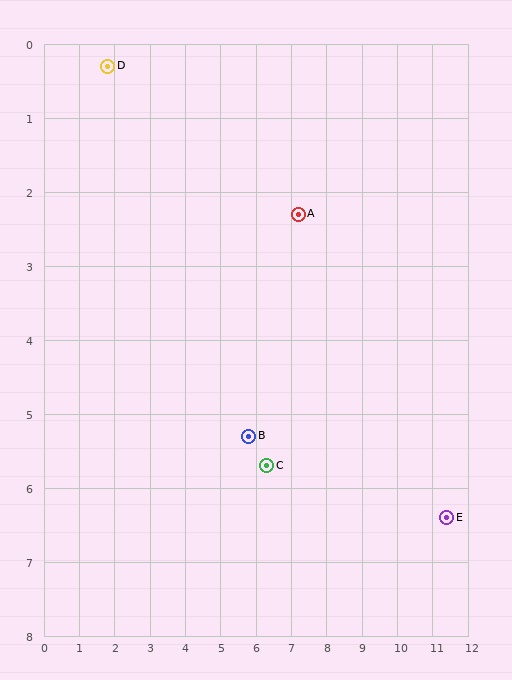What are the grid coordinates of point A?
Point A is at approximately (7.2, 2.3).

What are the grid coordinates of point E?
Point E is at approximately (11.4, 6.4).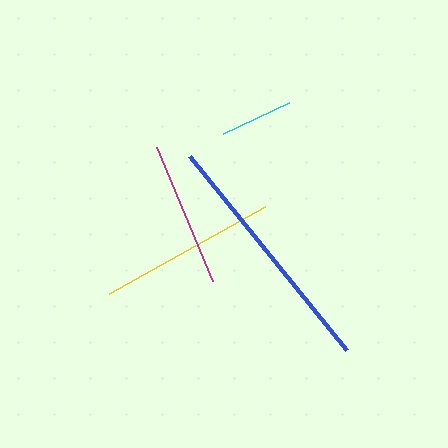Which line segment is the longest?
The blue line is the longest at approximately 250 pixels.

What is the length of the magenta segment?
The magenta segment is approximately 145 pixels long.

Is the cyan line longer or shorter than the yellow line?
The yellow line is longer than the cyan line.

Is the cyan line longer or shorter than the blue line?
The blue line is longer than the cyan line.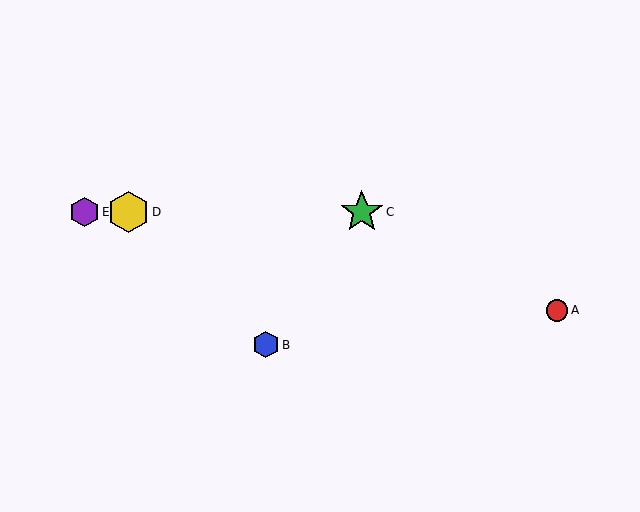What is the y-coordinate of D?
Object D is at y≈212.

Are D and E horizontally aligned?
Yes, both are at y≈212.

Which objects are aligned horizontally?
Objects C, D, E are aligned horizontally.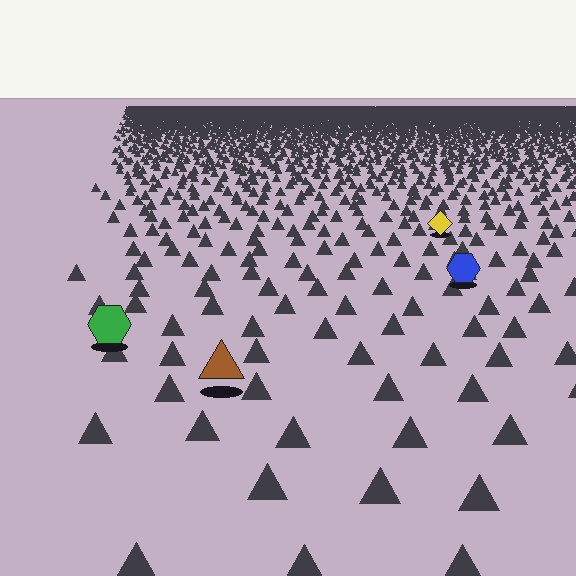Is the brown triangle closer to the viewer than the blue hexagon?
Yes. The brown triangle is closer — you can tell from the texture gradient: the ground texture is coarser near it.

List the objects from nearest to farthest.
From nearest to farthest: the brown triangle, the green hexagon, the blue hexagon, the yellow diamond.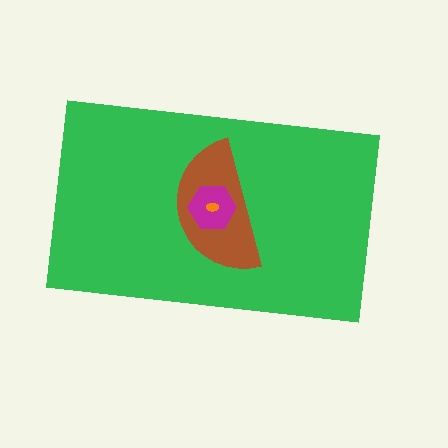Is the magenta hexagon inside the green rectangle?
Yes.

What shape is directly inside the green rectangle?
The brown semicircle.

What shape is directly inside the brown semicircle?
The magenta hexagon.